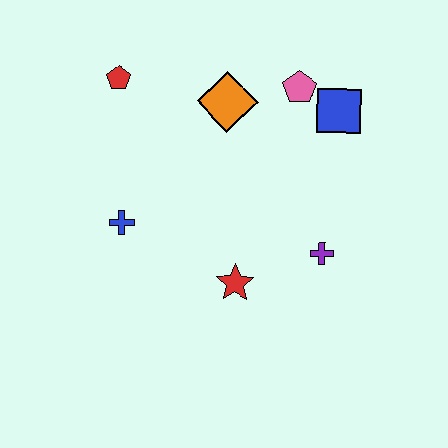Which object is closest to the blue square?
The pink pentagon is closest to the blue square.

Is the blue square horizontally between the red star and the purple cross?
No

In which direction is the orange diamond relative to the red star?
The orange diamond is above the red star.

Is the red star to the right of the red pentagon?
Yes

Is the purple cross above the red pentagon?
No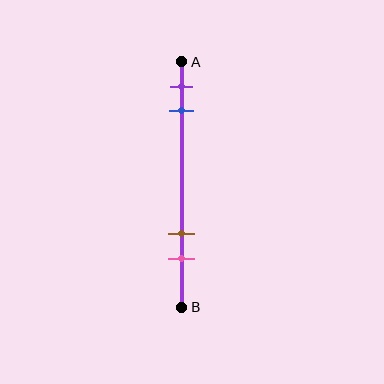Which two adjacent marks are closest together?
The purple and blue marks are the closest adjacent pair.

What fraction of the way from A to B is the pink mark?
The pink mark is approximately 80% (0.8) of the way from A to B.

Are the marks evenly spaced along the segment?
No, the marks are not evenly spaced.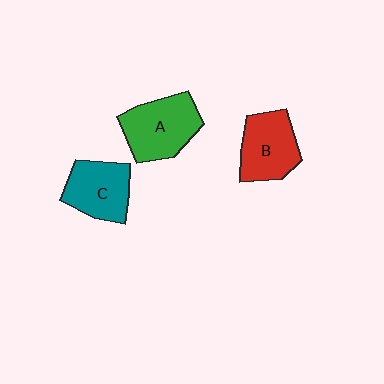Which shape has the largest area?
Shape A (green).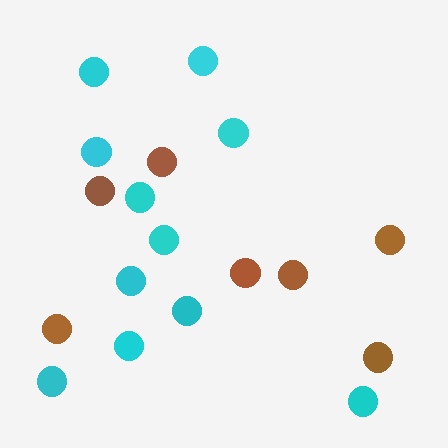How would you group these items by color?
There are 2 groups: one group of cyan circles (11) and one group of brown circles (7).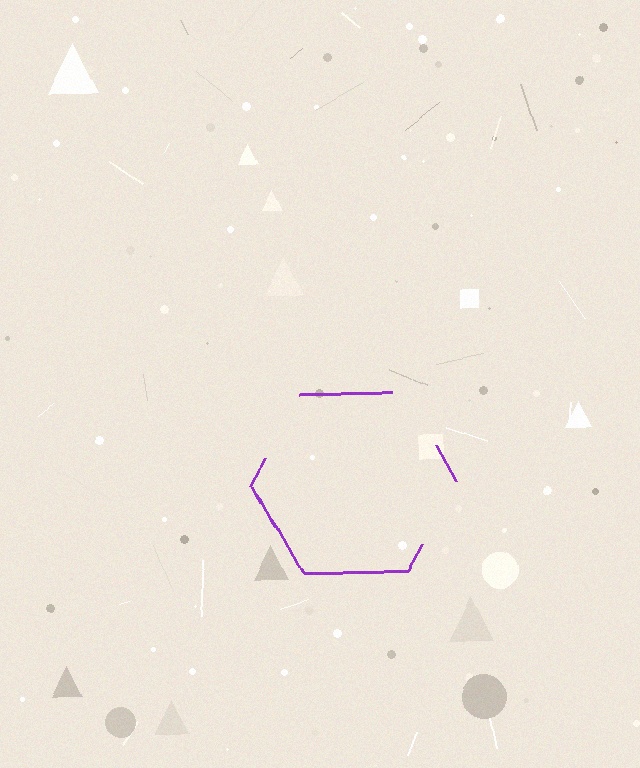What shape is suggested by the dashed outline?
The dashed outline suggests a hexagon.